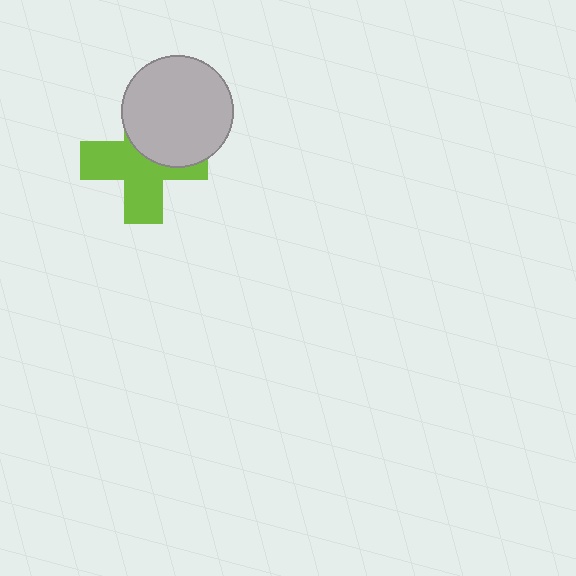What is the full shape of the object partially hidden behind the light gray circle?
The partially hidden object is a lime cross.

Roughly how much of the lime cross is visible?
About half of it is visible (roughly 60%).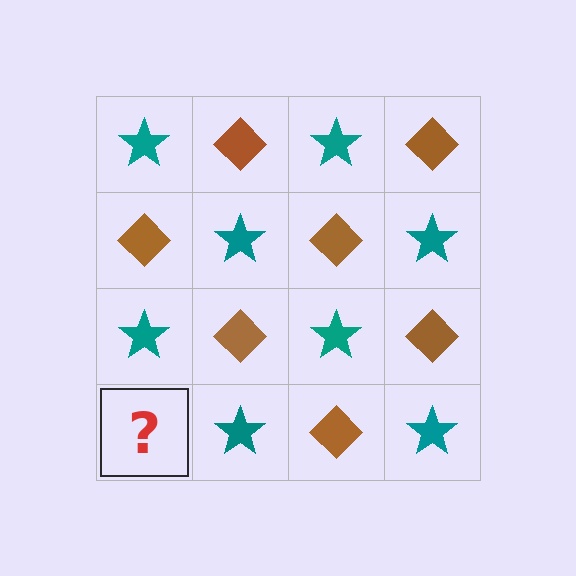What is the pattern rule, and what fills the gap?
The rule is that it alternates teal star and brown diamond in a checkerboard pattern. The gap should be filled with a brown diamond.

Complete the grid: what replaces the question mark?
The question mark should be replaced with a brown diamond.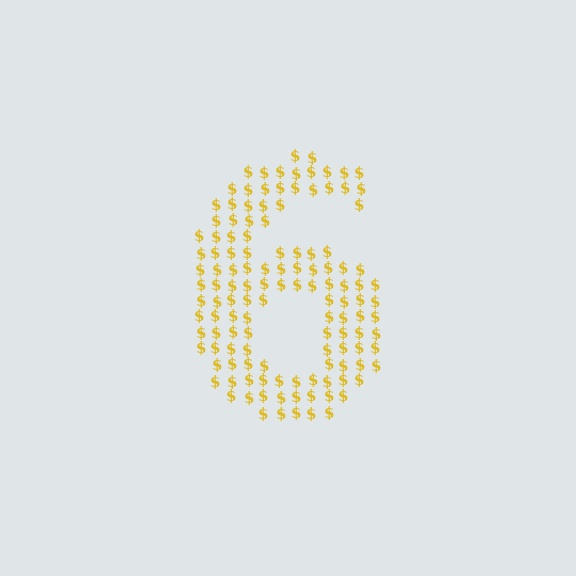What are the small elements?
The small elements are dollar signs.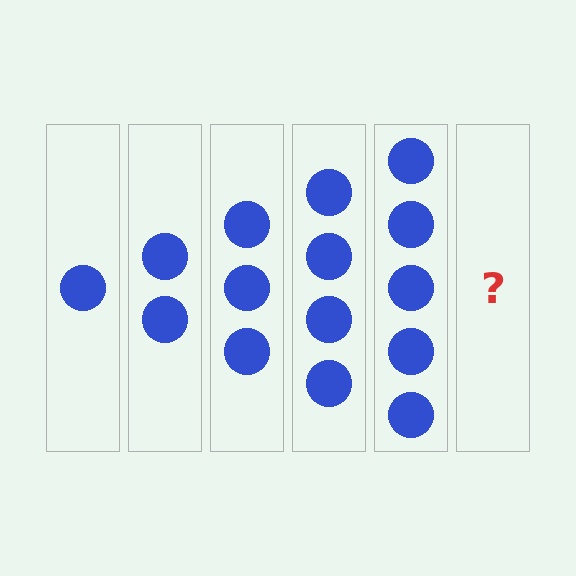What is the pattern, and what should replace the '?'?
The pattern is that each step adds one more circle. The '?' should be 6 circles.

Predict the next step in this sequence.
The next step is 6 circles.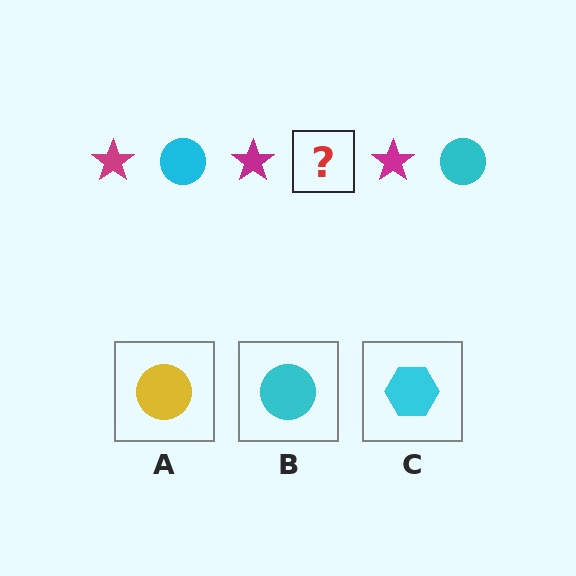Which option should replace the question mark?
Option B.